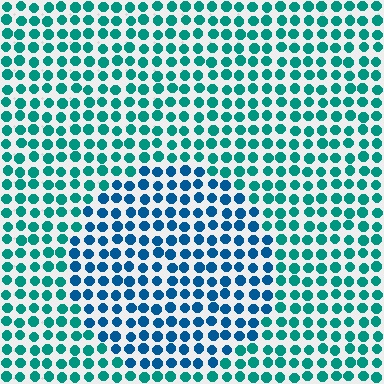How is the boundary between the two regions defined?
The boundary is defined purely by a slight shift in hue (about 33 degrees). Spacing, size, and orientation are identical on both sides.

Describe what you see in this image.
The image is filled with small teal elements in a uniform arrangement. A circle-shaped region is visible where the elements are tinted to a slightly different hue, forming a subtle color boundary.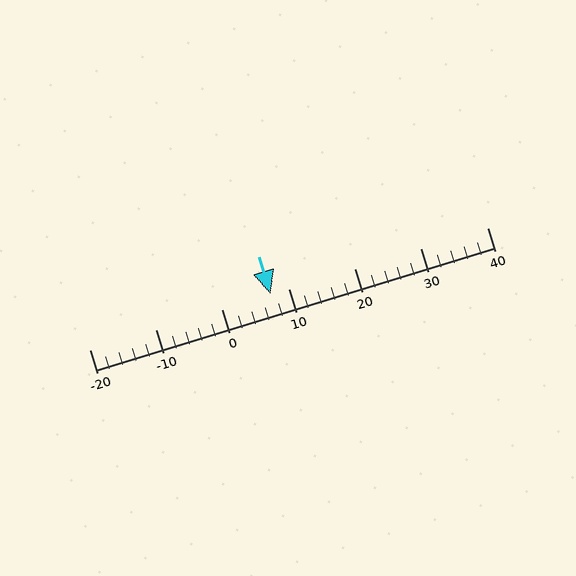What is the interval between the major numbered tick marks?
The major tick marks are spaced 10 units apart.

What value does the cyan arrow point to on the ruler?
The cyan arrow points to approximately 7.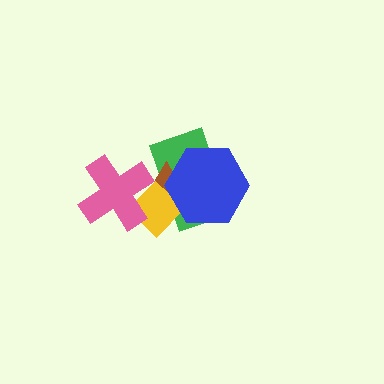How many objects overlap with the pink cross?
3 objects overlap with the pink cross.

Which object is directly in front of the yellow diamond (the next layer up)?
The blue hexagon is directly in front of the yellow diamond.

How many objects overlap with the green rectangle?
4 objects overlap with the green rectangle.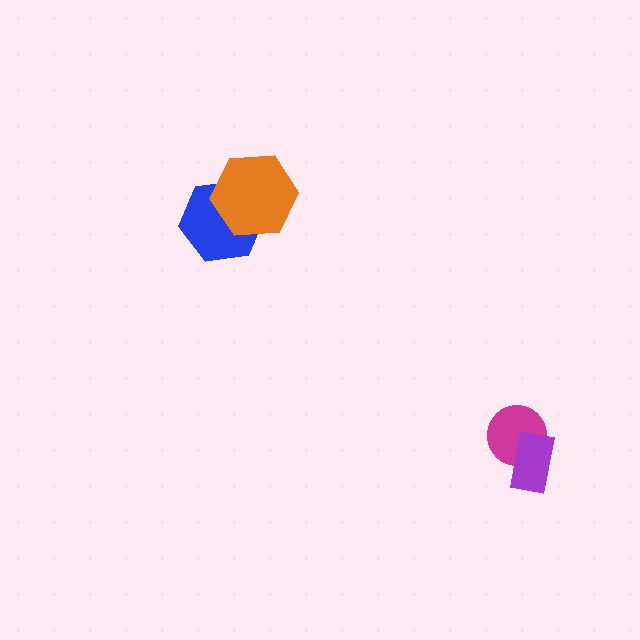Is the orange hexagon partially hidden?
No, no other shape covers it.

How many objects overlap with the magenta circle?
1 object overlaps with the magenta circle.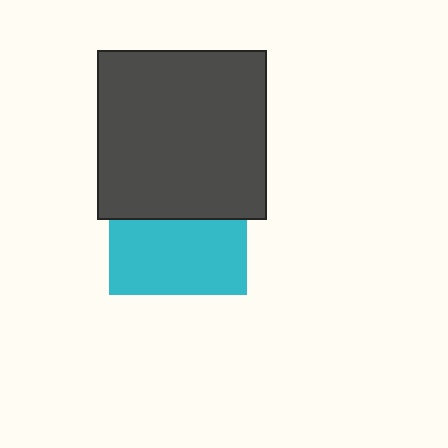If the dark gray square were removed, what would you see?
You would see the complete cyan square.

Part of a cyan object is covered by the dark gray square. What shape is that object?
It is a square.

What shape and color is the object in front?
The object in front is a dark gray square.